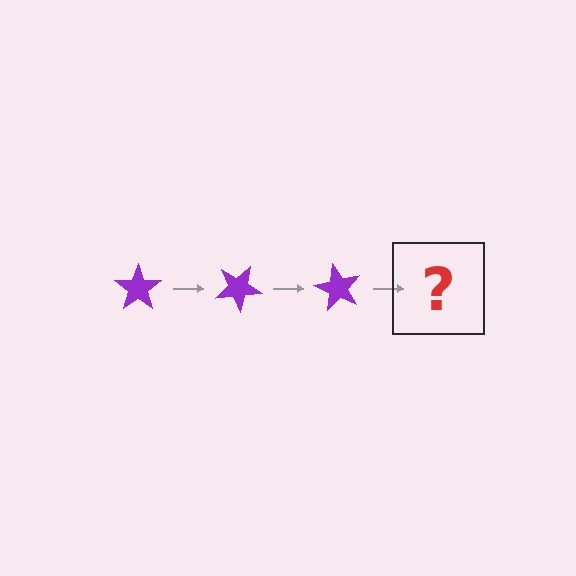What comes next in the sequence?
The next element should be a purple star rotated 90 degrees.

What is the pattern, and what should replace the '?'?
The pattern is that the star rotates 30 degrees each step. The '?' should be a purple star rotated 90 degrees.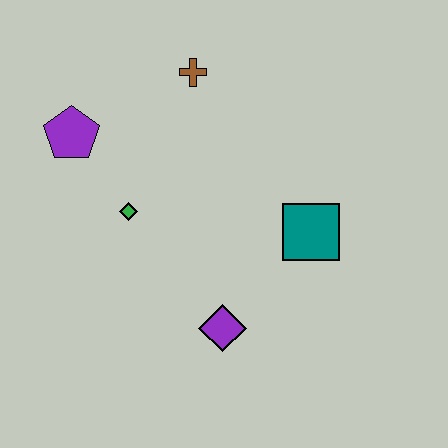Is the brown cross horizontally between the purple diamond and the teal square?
No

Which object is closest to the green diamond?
The purple pentagon is closest to the green diamond.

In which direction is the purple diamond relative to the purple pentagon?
The purple diamond is below the purple pentagon.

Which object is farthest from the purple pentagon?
The teal square is farthest from the purple pentagon.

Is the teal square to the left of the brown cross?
No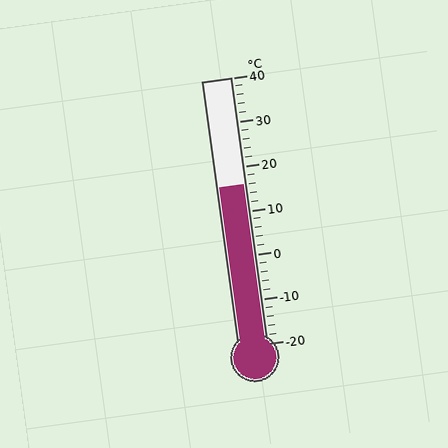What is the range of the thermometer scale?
The thermometer scale ranges from -20°C to 40°C.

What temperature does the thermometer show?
The thermometer shows approximately 16°C.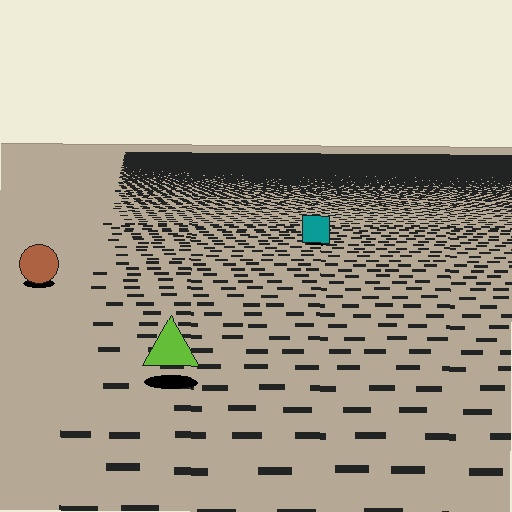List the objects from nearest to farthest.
From nearest to farthest: the lime triangle, the brown circle, the teal square.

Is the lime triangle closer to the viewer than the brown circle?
Yes. The lime triangle is closer — you can tell from the texture gradient: the ground texture is coarser near it.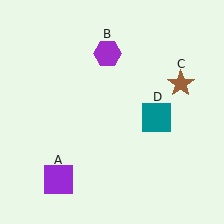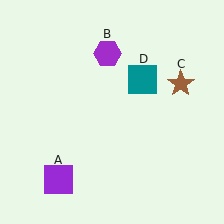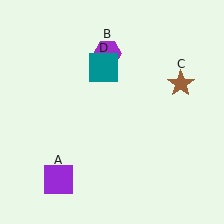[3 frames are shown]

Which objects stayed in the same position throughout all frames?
Purple square (object A) and purple hexagon (object B) and brown star (object C) remained stationary.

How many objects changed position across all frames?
1 object changed position: teal square (object D).